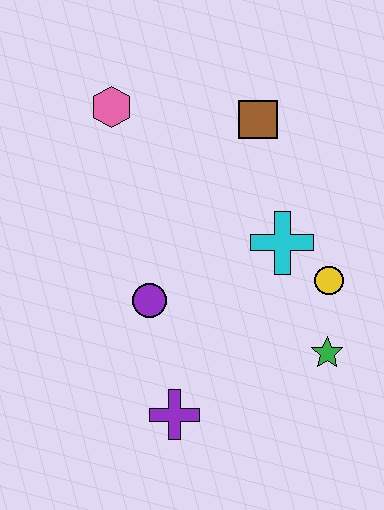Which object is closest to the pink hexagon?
The brown square is closest to the pink hexagon.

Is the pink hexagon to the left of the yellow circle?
Yes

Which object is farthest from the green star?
The pink hexagon is farthest from the green star.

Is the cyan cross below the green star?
No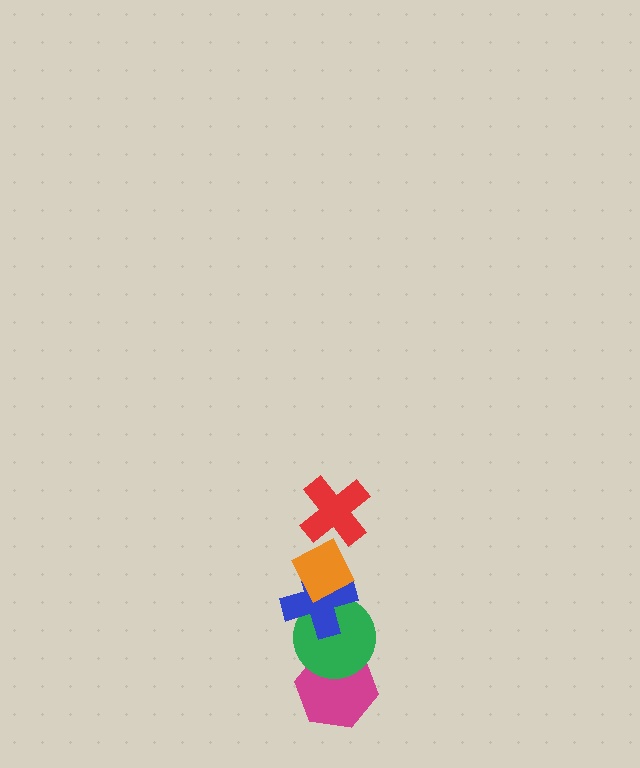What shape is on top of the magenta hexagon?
The green circle is on top of the magenta hexagon.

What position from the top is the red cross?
The red cross is 1st from the top.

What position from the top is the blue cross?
The blue cross is 3rd from the top.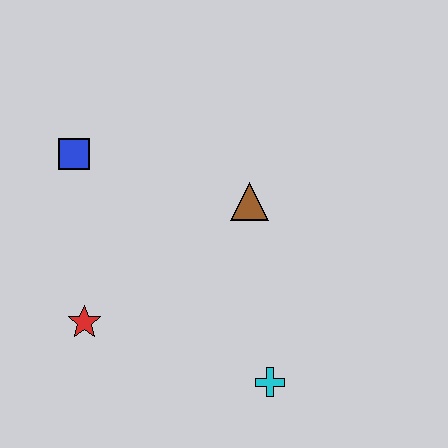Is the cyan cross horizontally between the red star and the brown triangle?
No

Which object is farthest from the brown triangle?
The red star is farthest from the brown triangle.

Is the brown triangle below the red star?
No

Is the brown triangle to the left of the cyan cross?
Yes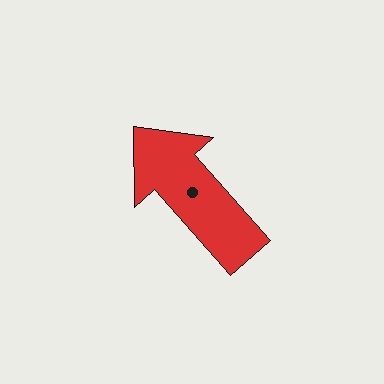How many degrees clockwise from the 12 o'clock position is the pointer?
Approximately 318 degrees.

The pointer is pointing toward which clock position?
Roughly 11 o'clock.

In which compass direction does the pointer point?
Northwest.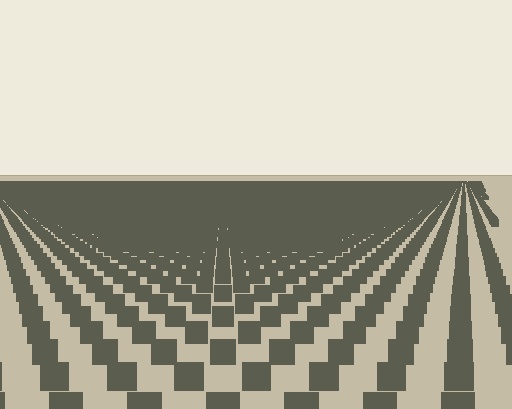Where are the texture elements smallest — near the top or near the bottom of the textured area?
Near the top.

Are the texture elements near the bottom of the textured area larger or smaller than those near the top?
Larger. Near the bottom, elements are closer to the viewer and appear at a bigger on-screen size.